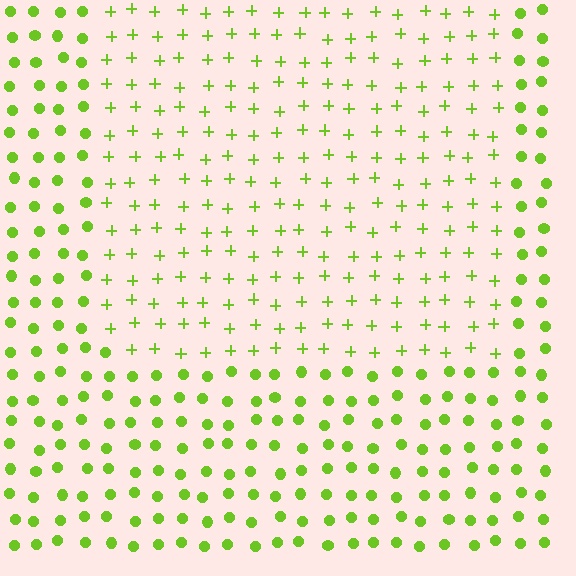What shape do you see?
I see a rectangle.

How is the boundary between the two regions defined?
The boundary is defined by a change in element shape: plus signs inside vs. circles outside. All elements share the same color and spacing.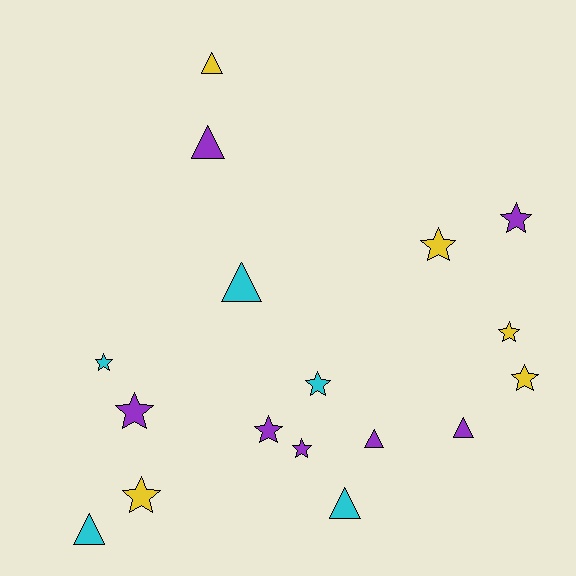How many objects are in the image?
There are 17 objects.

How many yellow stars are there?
There are 4 yellow stars.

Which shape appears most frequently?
Star, with 10 objects.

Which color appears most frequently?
Purple, with 7 objects.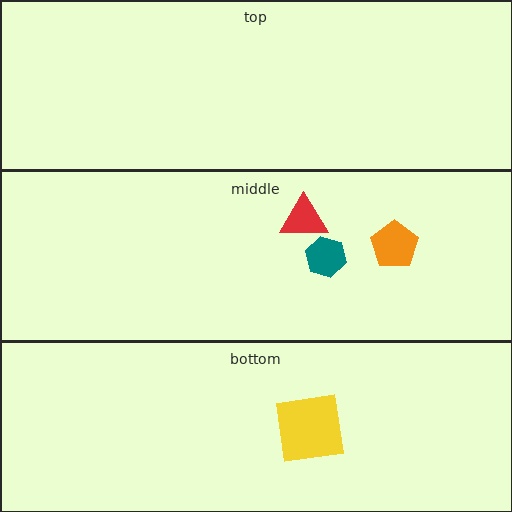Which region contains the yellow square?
The bottom region.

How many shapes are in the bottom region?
1.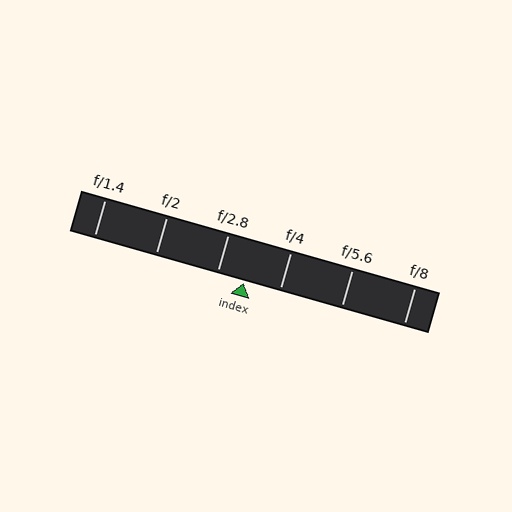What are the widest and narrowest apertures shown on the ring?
The widest aperture shown is f/1.4 and the narrowest is f/8.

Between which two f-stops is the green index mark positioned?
The index mark is between f/2.8 and f/4.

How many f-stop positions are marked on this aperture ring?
There are 6 f-stop positions marked.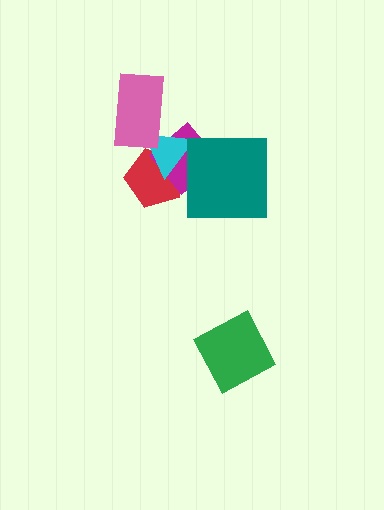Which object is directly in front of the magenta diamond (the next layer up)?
The cyan triangle is directly in front of the magenta diamond.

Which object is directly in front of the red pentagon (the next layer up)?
The magenta diamond is directly in front of the red pentagon.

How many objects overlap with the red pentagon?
2 objects overlap with the red pentagon.